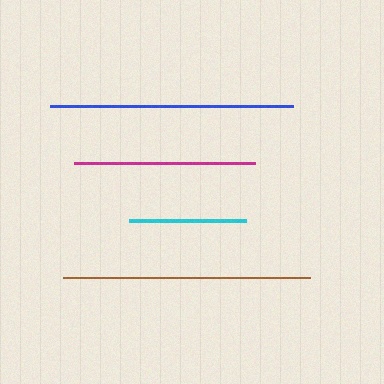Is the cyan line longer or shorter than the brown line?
The brown line is longer than the cyan line.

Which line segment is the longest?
The brown line is the longest at approximately 247 pixels.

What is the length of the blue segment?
The blue segment is approximately 243 pixels long.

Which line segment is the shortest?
The cyan line is the shortest at approximately 116 pixels.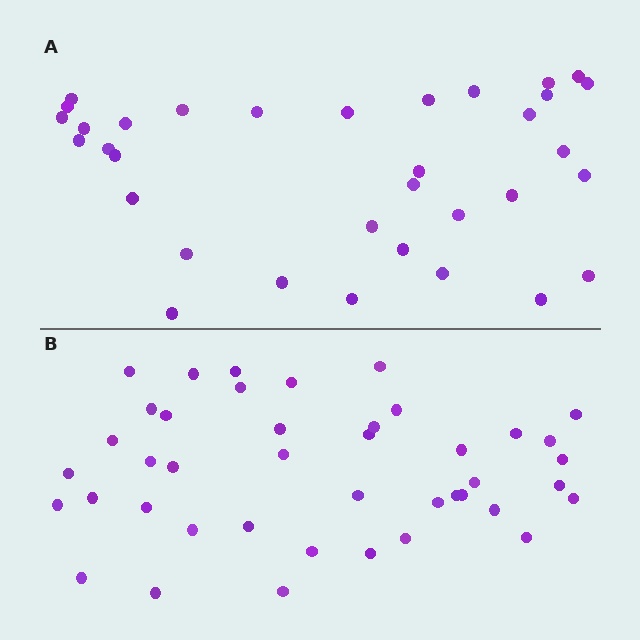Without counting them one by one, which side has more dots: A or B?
Region B (the bottom region) has more dots.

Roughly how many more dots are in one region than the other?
Region B has roughly 8 or so more dots than region A.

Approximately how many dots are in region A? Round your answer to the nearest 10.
About 30 dots. (The exact count is 34, which rounds to 30.)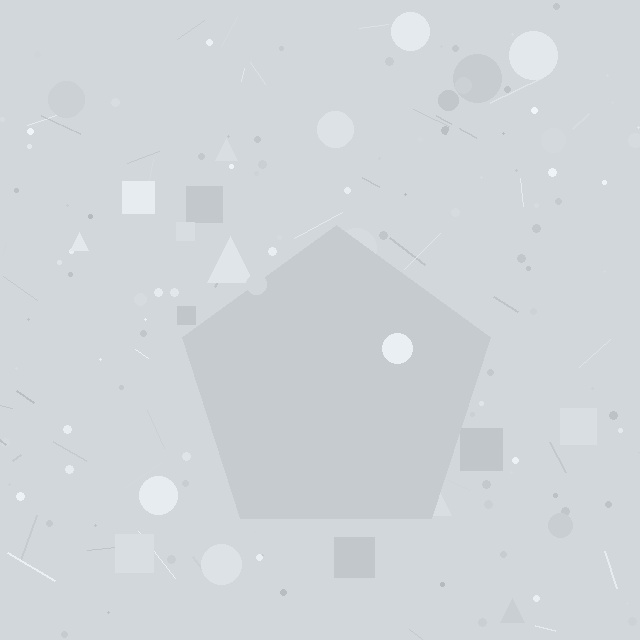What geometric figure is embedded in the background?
A pentagon is embedded in the background.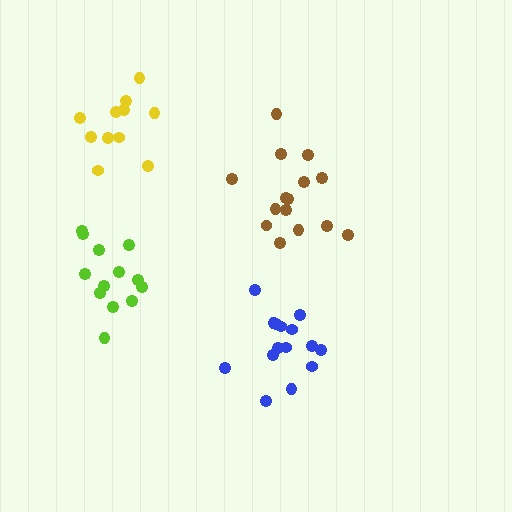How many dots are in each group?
Group 1: 15 dots, Group 2: 11 dots, Group 3: 15 dots, Group 4: 13 dots (54 total).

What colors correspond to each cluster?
The clusters are colored: blue, yellow, brown, lime.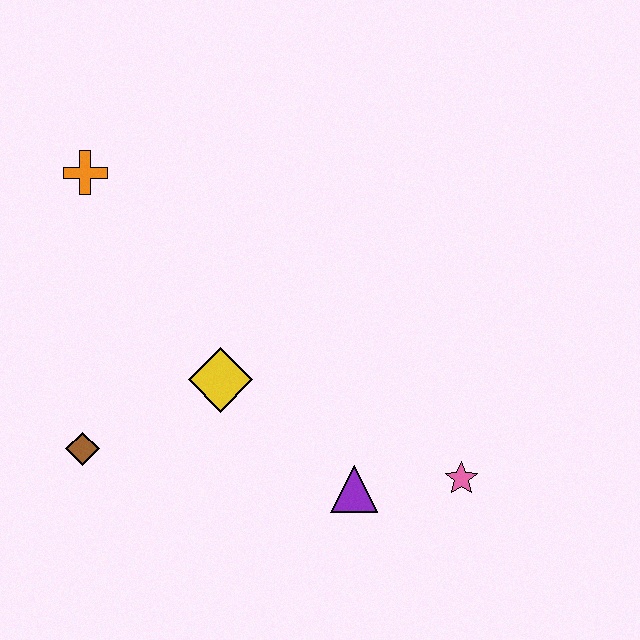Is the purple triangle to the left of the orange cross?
No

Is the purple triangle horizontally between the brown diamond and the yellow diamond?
No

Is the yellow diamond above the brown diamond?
Yes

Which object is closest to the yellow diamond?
The brown diamond is closest to the yellow diamond.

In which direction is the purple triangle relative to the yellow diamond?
The purple triangle is to the right of the yellow diamond.